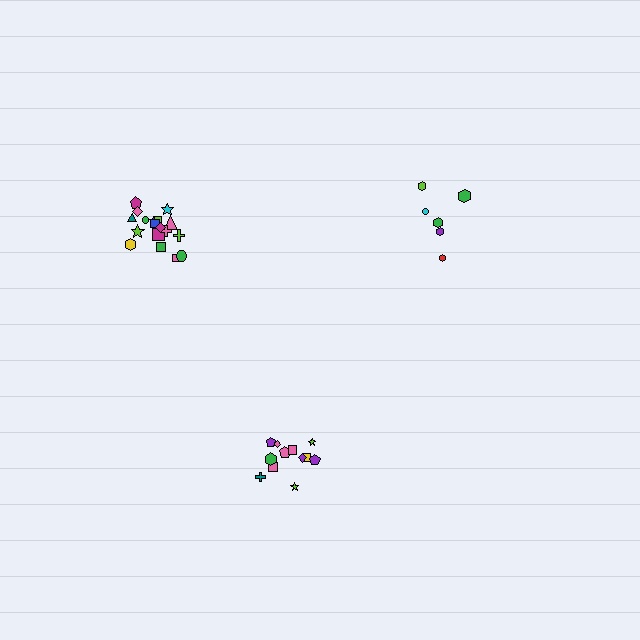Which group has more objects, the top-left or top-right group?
The top-left group.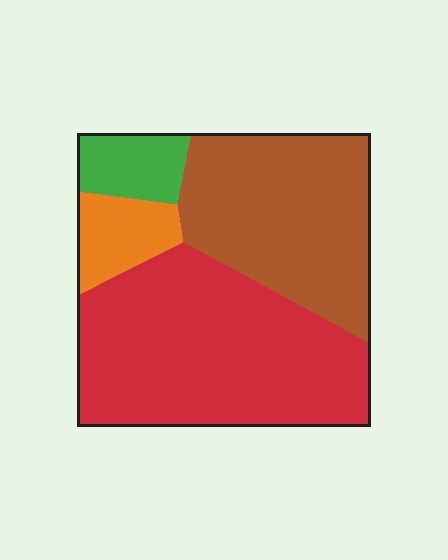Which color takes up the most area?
Red, at roughly 50%.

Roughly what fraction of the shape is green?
Green takes up less than a sixth of the shape.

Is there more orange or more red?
Red.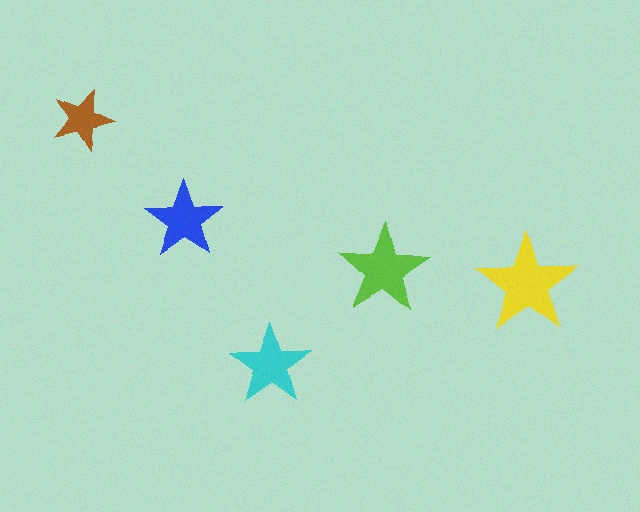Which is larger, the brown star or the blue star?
The blue one.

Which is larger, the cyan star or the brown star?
The cyan one.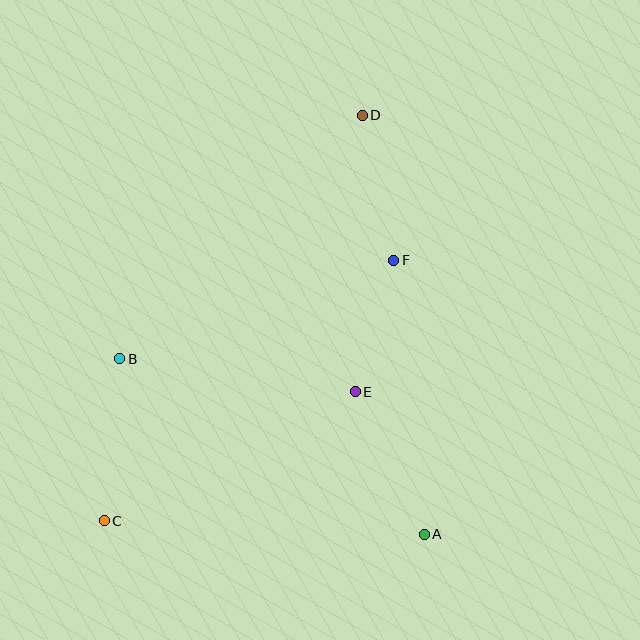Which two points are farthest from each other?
Points C and D are farthest from each other.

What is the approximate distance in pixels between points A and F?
The distance between A and F is approximately 276 pixels.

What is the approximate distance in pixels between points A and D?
The distance between A and D is approximately 423 pixels.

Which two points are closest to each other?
Points E and F are closest to each other.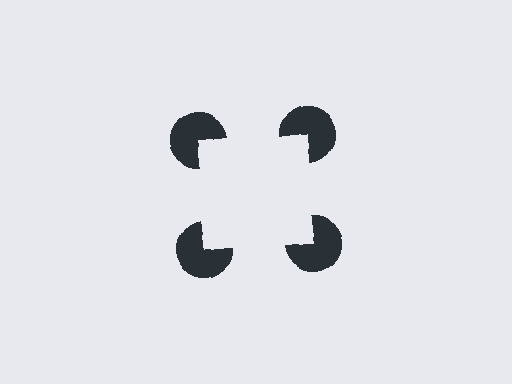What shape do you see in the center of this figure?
An illusory square — its edges are inferred from the aligned wedge cuts in the pac-man discs, not physically drawn.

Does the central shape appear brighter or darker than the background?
It typically appears slightly brighter than the background, even though no actual brightness change is drawn.